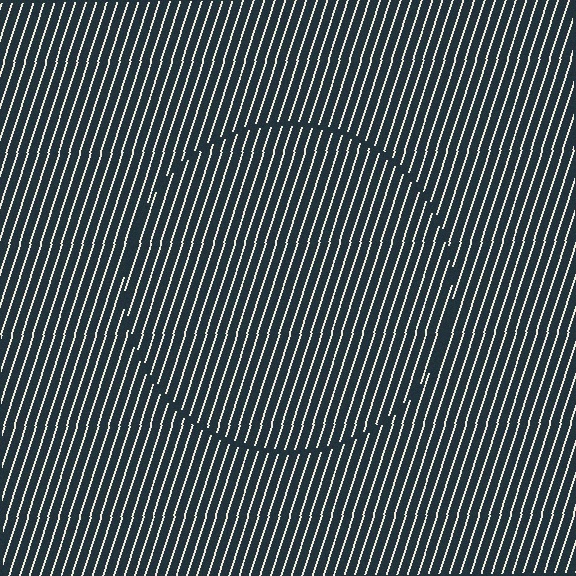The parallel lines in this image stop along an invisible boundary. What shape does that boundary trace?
An illusory circle. The interior of the shape contains the same grating, shifted by half a period — the contour is defined by the phase discontinuity where line-ends from the inner and outer gratings abut.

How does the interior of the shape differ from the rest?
The interior of the shape contains the same grating, shifted by half a period — the contour is defined by the phase discontinuity where line-ends from the inner and outer gratings abut.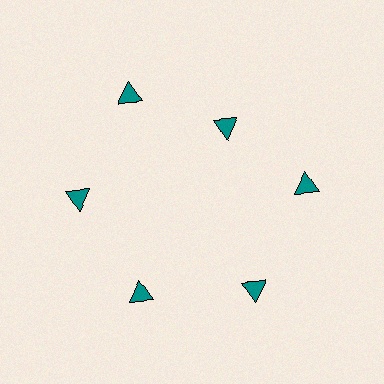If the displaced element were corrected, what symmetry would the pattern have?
It would have 6-fold rotational symmetry — the pattern would map onto itself every 60 degrees.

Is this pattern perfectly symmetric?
No. The 6 teal triangles are arranged in a ring, but one element near the 1 o'clock position is pulled inward toward the center, breaking the 6-fold rotational symmetry.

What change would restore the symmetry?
The symmetry would be restored by moving it outward, back onto the ring so that all 6 triangles sit at equal angles and equal distance from the center.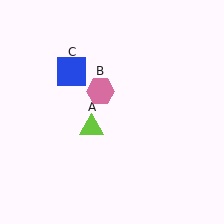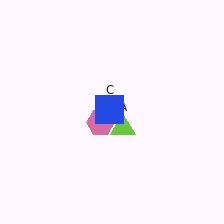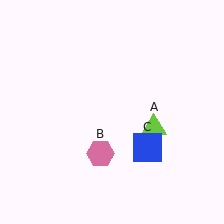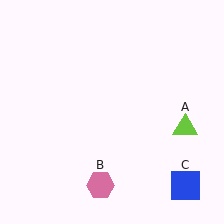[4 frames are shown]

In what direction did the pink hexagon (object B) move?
The pink hexagon (object B) moved down.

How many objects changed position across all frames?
3 objects changed position: lime triangle (object A), pink hexagon (object B), blue square (object C).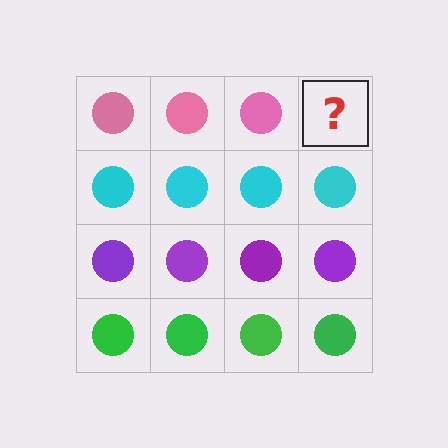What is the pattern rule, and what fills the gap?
The rule is that each row has a consistent color. The gap should be filled with a pink circle.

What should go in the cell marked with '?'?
The missing cell should contain a pink circle.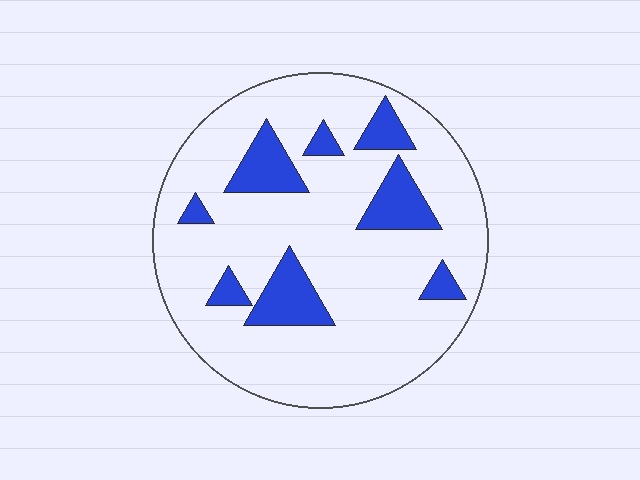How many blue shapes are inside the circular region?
8.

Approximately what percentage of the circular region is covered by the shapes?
Approximately 20%.